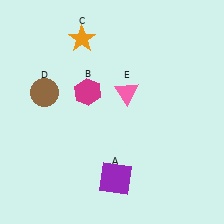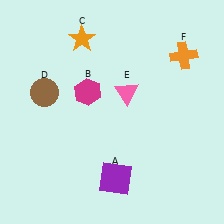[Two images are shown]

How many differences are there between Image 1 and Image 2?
There is 1 difference between the two images.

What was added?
An orange cross (F) was added in Image 2.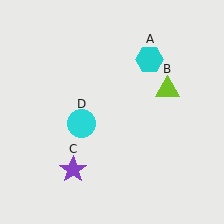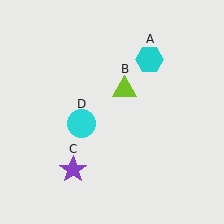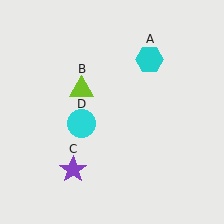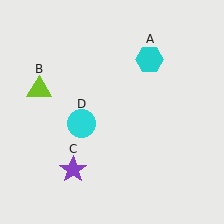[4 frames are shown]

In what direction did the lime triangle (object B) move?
The lime triangle (object B) moved left.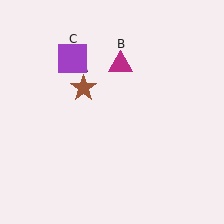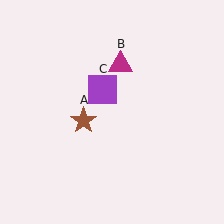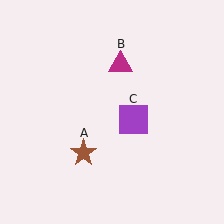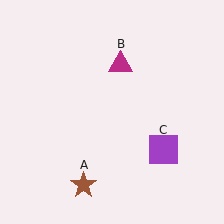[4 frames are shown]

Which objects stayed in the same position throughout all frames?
Magenta triangle (object B) remained stationary.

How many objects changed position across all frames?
2 objects changed position: brown star (object A), purple square (object C).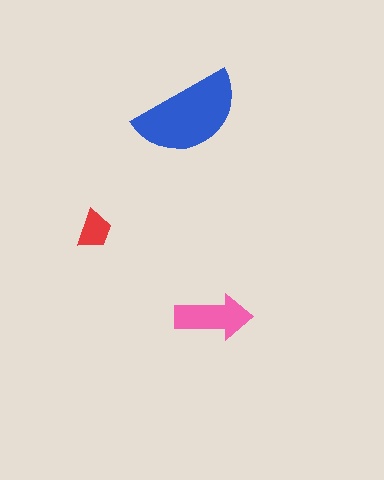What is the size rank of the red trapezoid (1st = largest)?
3rd.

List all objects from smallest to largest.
The red trapezoid, the pink arrow, the blue semicircle.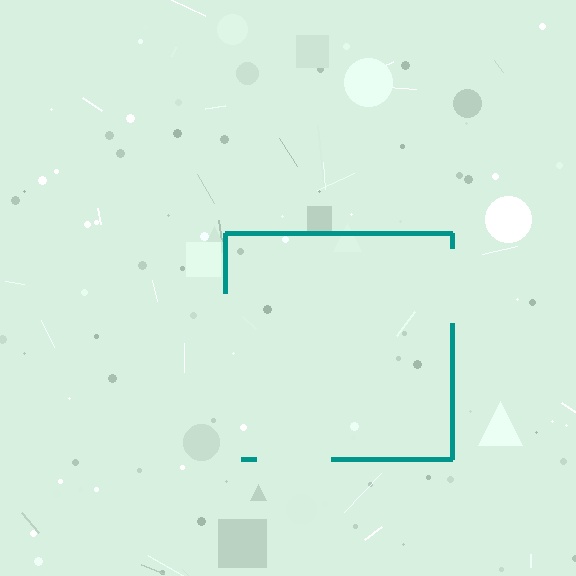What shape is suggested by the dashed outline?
The dashed outline suggests a square.